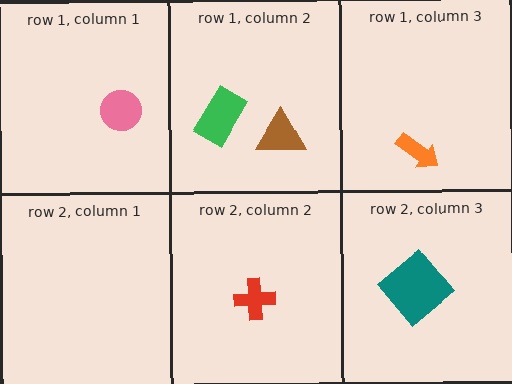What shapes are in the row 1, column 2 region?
The green rectangle, the brown triangle.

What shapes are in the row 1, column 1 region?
The pink circle.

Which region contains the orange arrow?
The row 1, column 3 region.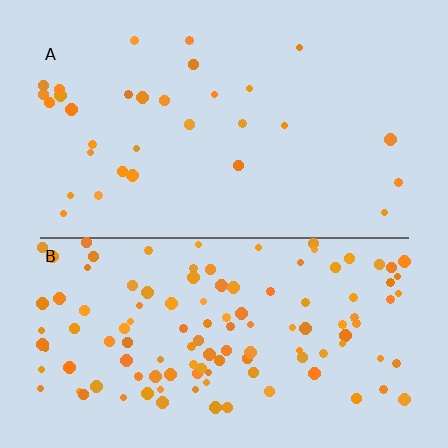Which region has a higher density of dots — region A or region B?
B (the bottom).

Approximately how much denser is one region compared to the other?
Approximately 3.8× — region B over region A.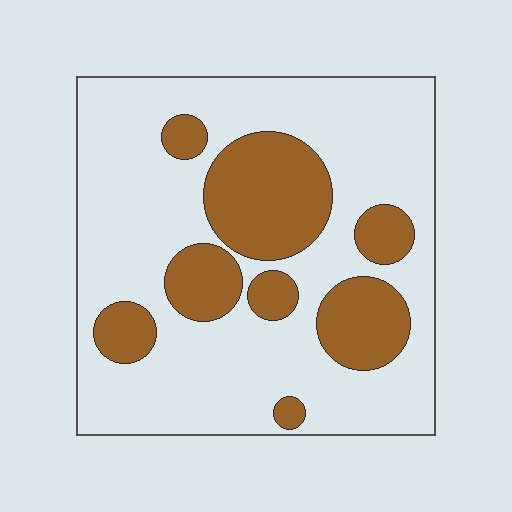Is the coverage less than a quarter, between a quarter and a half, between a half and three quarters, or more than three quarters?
Between a quarter and a half.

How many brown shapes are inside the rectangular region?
8.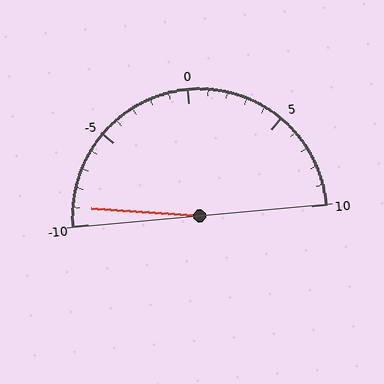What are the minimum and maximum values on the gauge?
The gauge ranges from -10 to 10.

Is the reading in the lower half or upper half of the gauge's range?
The reading is in the lower half of the range (-10 to 10).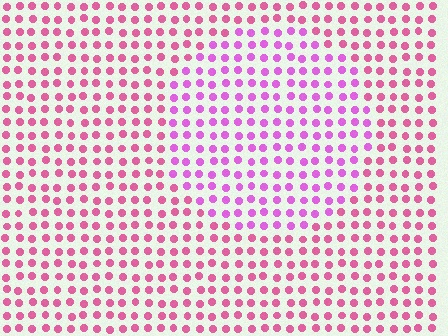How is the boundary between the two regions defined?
The boundary is defined purely by a slight shift in hue (about 31 degrees). Spacing, size, and orientation are identical on both sides.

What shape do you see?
I see a circle.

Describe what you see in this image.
The image is filled with small pink elements in a uniform arrangement. A circle-shaped region is visible where the elements are tinted to a slightly different hue, forming a subtle color boundary.